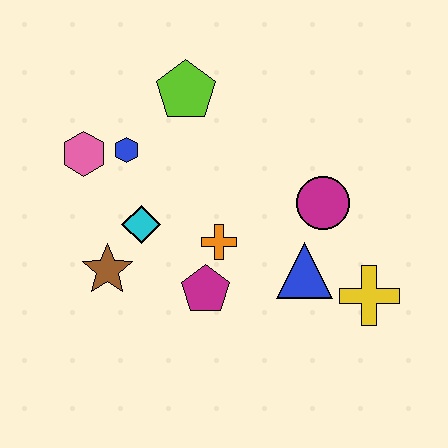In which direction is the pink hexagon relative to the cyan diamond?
The pink hexagon is above the cyan diamond.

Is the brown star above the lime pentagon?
No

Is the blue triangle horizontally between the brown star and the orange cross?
No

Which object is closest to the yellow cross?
The blue triangle is closest to the yellow cross.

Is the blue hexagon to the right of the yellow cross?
No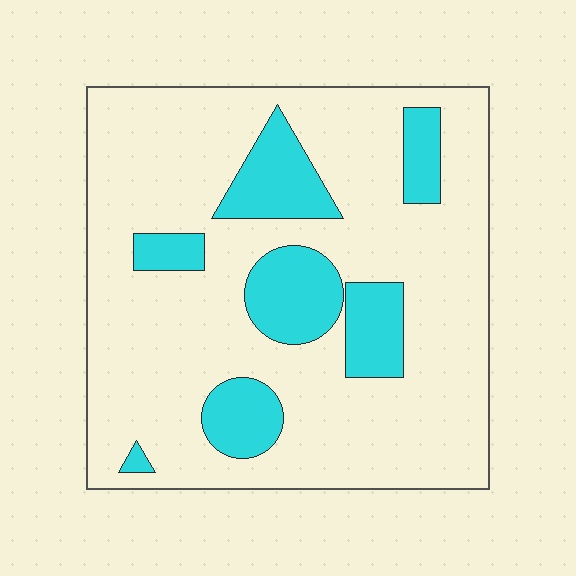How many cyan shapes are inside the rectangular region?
7.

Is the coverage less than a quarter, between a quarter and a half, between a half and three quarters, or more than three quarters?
Less than a quarter.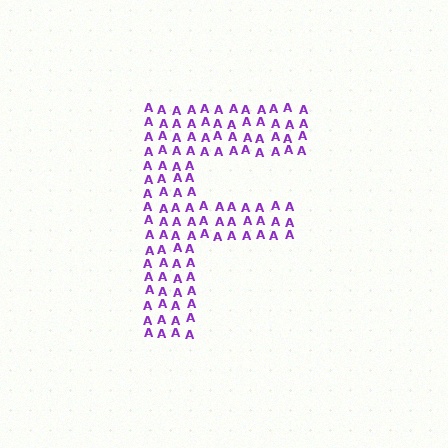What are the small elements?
The small elements are letter A's.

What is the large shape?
The large shape is the letter F.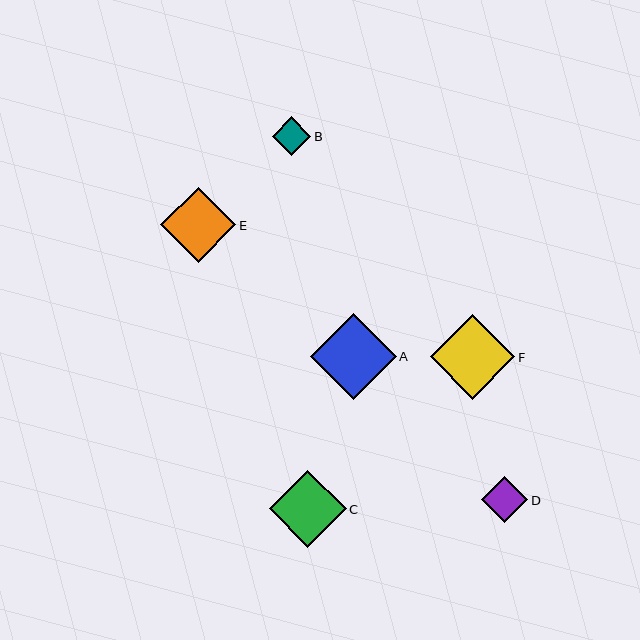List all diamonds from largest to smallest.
From largest to smallest: A, F, C, E, D, B.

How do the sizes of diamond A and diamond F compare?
Diamond A and diamond F are approximately the same size.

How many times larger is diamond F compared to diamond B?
Diamond F is approximately 2.2 times the size of diamond B.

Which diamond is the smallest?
Diamond B is the smallest with a size of approximately 39 pixels.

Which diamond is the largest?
Diamond A is the largest with a size of approximately 86 pixels.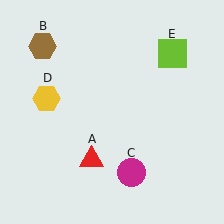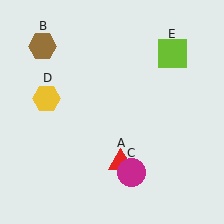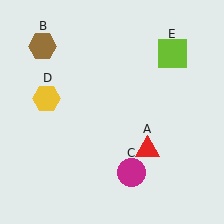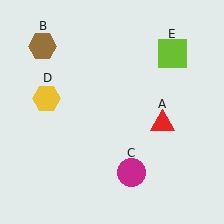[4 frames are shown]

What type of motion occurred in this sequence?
The red triangle (object A) rotated counterclockwise around the center of the scene.